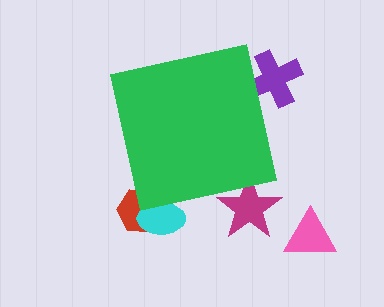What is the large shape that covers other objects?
A green square.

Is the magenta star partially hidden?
Yes, the magenta star is partially hidden behind the green square.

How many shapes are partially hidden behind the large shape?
4 shapes are partially hidden.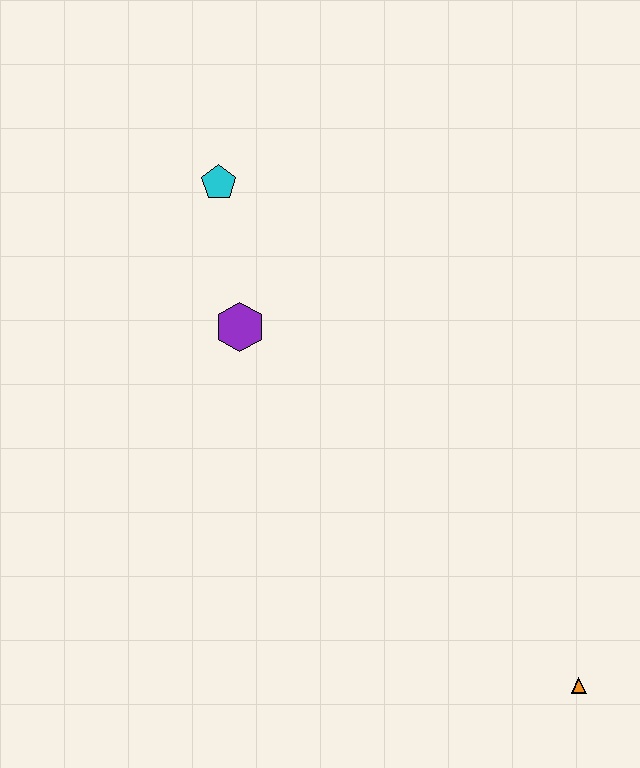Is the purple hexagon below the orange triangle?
No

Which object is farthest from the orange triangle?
The cyan pentagon is farthest from the orange triangle.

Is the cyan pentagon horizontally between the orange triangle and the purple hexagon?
No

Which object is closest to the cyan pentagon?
The purple hexagon is closest to the cyan pentagon.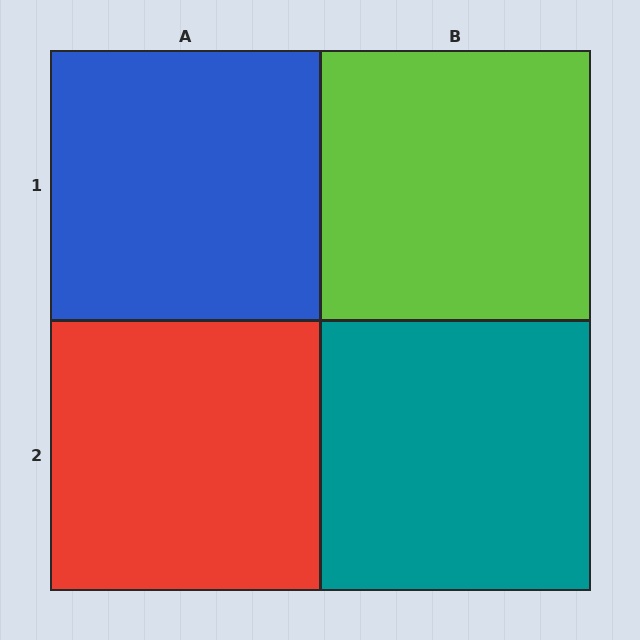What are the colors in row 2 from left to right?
Red, teal.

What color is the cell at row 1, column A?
Blue.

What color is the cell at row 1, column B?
Lime.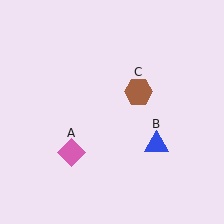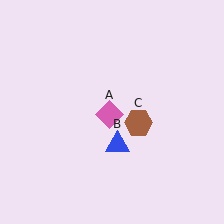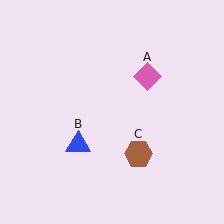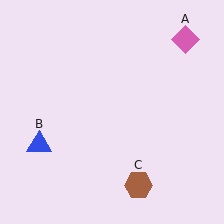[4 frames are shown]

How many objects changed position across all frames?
3 objects changed position: pink diamond (object A), blue triangle (object B), brown hexagon (object C).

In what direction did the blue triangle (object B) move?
The blue triangle (object B) moved left.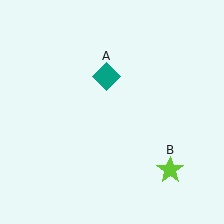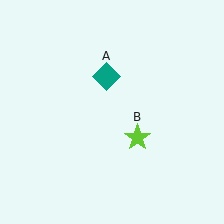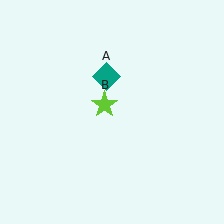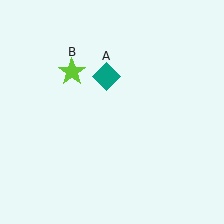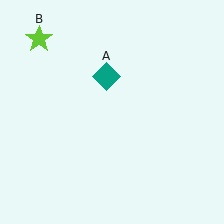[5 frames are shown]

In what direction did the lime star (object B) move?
The lime star (object B) moved up and to the left.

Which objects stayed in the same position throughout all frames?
Teal diamond (object A) remained stationary.